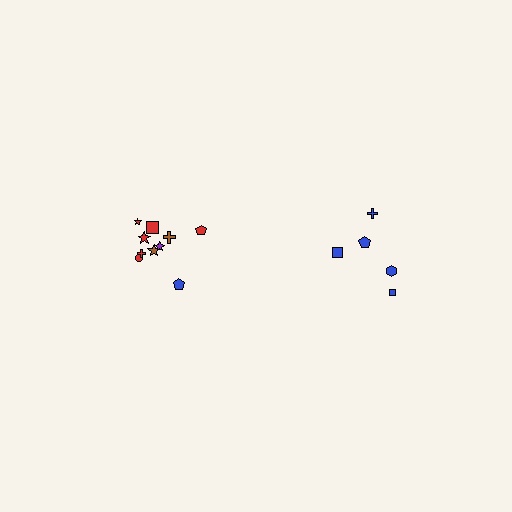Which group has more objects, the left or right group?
The left group.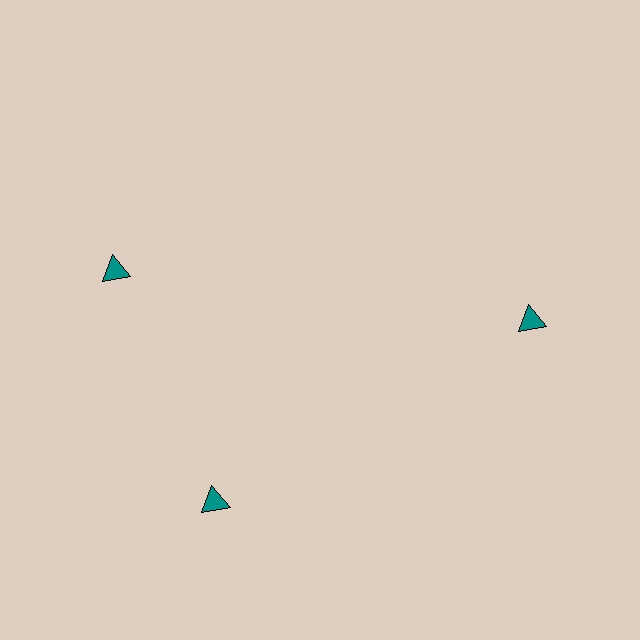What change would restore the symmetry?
The symmetry would be restored by rotating it back into even spacing with its neighbors so that all 3 triangles sit at equal angles and equal distance from the center.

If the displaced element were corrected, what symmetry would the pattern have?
It would have 3-fold rotational symmetry — the pattern would map onto itself every 120 degrees.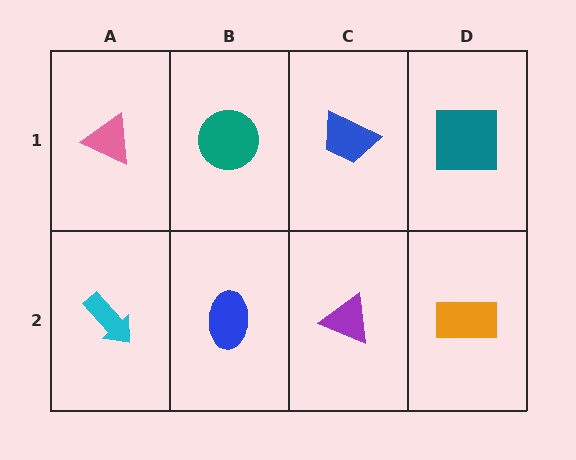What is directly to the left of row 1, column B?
A pink triangle.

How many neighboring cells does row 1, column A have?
2.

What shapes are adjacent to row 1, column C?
A purple triangle (row 2, column C), a teal circle (row 1, column B), a teal square (row 1, column D).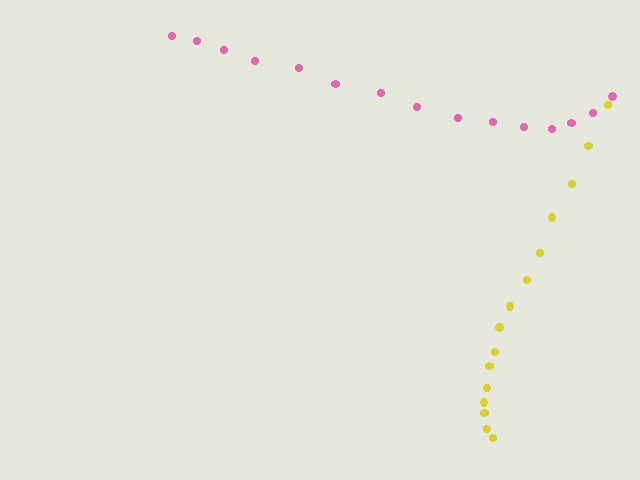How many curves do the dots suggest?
There are 2 distinct paths.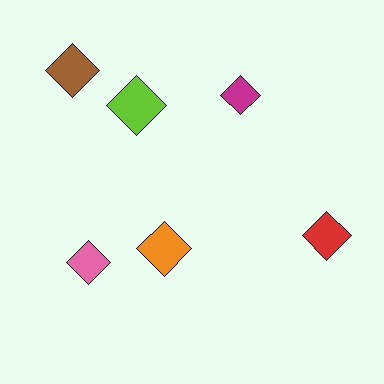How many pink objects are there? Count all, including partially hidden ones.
There is 1 pink object.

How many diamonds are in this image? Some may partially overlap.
There are 6 diamonds.